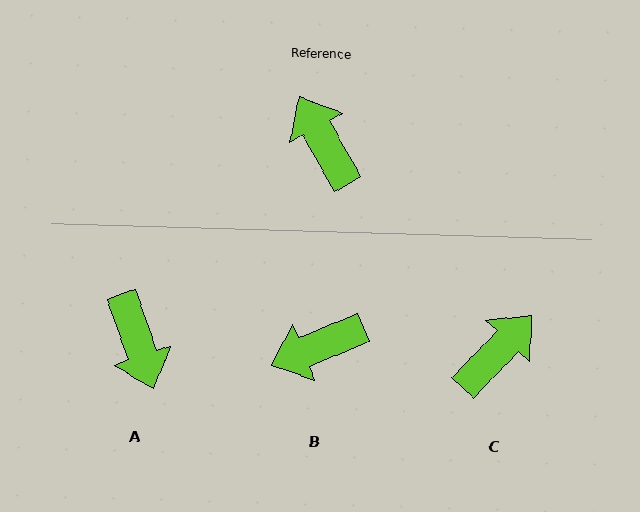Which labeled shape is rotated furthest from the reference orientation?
A, about 170 degrees away.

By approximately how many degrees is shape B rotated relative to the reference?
Approximately 83 degrees counter-clockwise.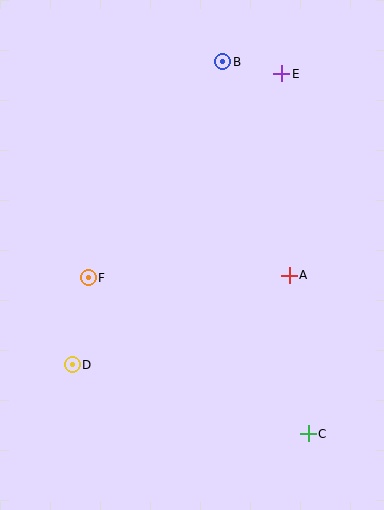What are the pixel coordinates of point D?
Point D is at (72, 365).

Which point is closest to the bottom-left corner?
Point D is closest to the bottom-left corner.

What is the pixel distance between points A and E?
The distance between A and E is 202 pixels.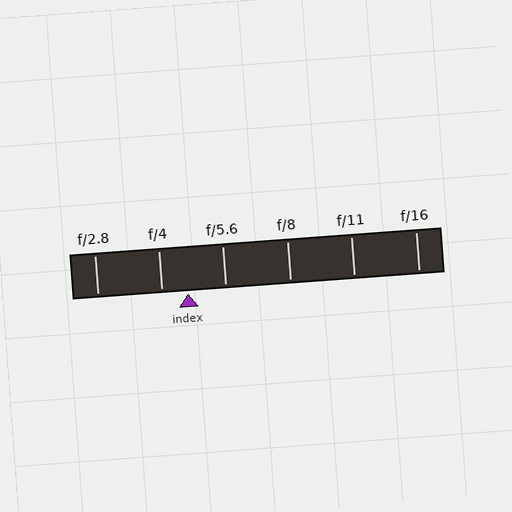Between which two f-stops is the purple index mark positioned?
The index mark is between f/4 and f/5.6.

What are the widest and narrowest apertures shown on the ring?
The widest aperture shown is f/2.8 and the narrowest is f/16.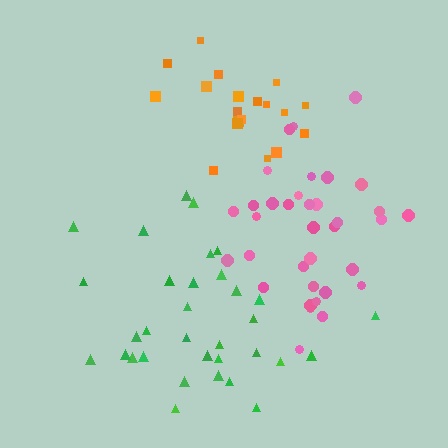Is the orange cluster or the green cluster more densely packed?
Orange.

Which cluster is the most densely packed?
Pink.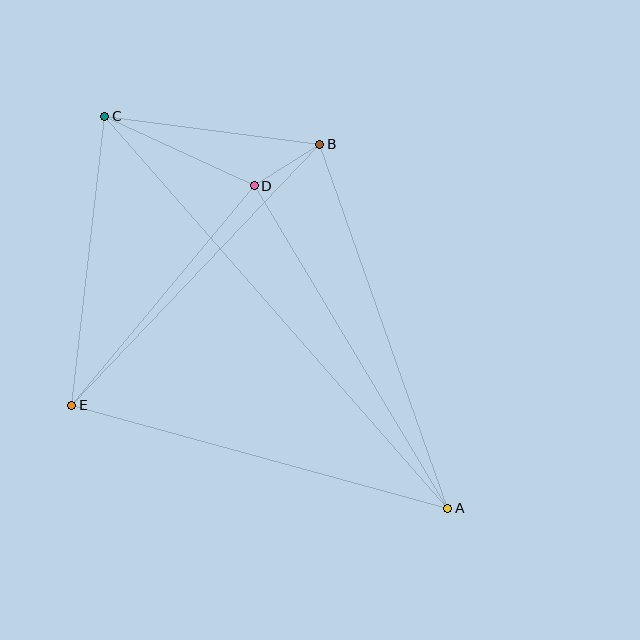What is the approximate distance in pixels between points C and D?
The distance between C and D is approximately 165 pixels.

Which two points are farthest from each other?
Points A and C are farthest from each other.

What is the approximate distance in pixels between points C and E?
The distance between C and E is approximately 291 pixels.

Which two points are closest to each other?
Points B and D are closest to each other.